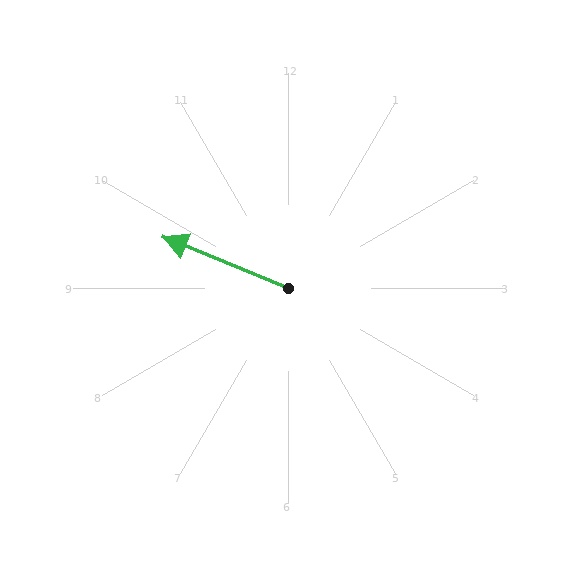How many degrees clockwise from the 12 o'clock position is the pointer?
Approximately 292 degrees.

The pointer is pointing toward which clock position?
Roughly 10 o'clock.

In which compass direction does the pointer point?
West.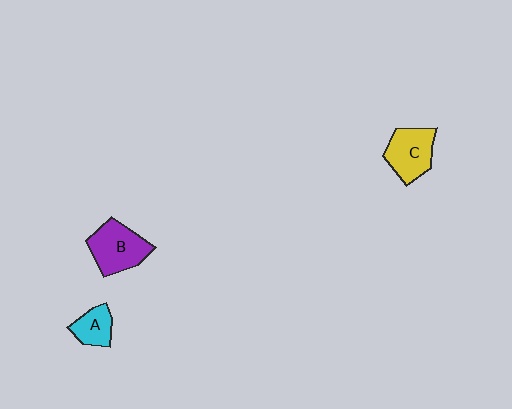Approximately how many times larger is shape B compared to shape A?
Approximately 1.8 times.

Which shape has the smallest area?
Shape A (cyan).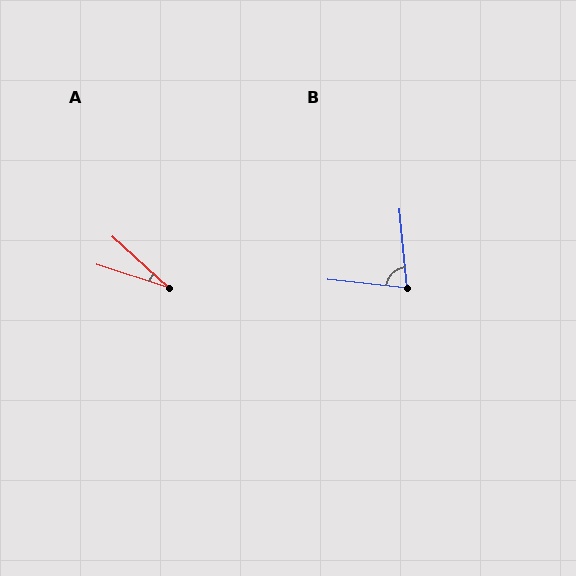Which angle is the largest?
B, at approximately 79 degrees.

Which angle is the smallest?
A, at approximately 25 degrees.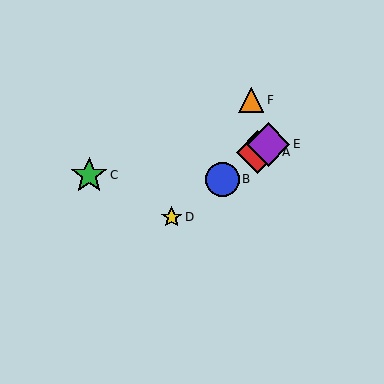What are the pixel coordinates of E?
Object E is at (268, 144).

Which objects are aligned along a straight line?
Objects A, B, D, E are aligned along a straight line.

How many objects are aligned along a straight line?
4 objects (A, B, D, E) are aligned along a straight line.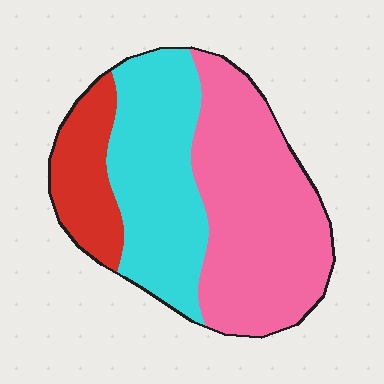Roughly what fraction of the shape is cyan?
Cyan takes up about three eighths (3/8) of the shape.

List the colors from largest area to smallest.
From largest to smallest: pink, cyan, red.